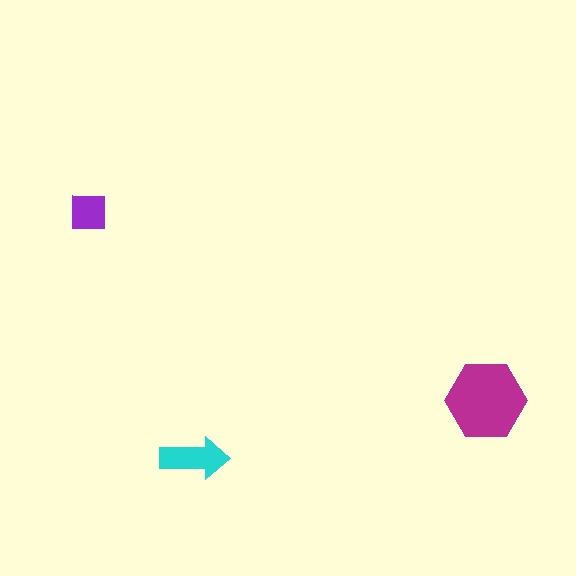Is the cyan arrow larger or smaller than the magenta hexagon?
Smaller.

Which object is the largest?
The magenta hexagon.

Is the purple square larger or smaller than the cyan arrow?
Smaller.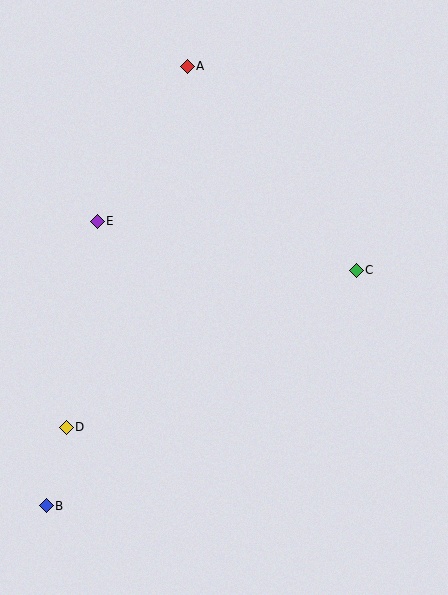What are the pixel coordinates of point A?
Point A is at (187, 66).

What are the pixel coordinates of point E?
Point E is at (97, 221).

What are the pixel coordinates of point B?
Point B is at (46, 506).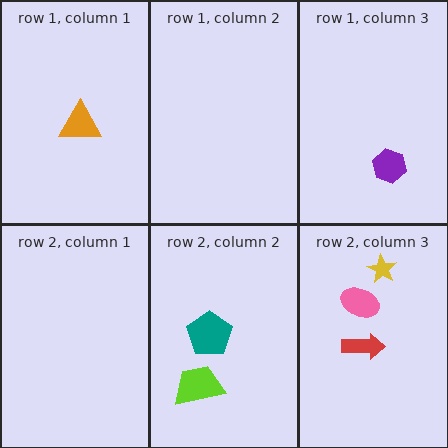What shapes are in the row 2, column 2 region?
The teal pentagon, the lime trapezoid.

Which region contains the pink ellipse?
The row 2, column 3 region.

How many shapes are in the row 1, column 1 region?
1.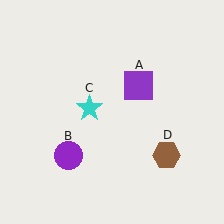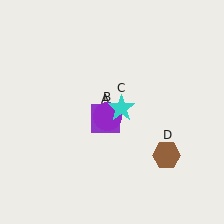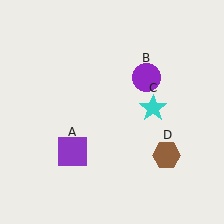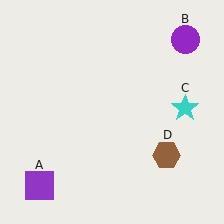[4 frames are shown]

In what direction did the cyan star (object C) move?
The cyan star (object C) moved right.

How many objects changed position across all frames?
3 objects changed position: purple square (object A), purple circle (object B), cyan star (object C).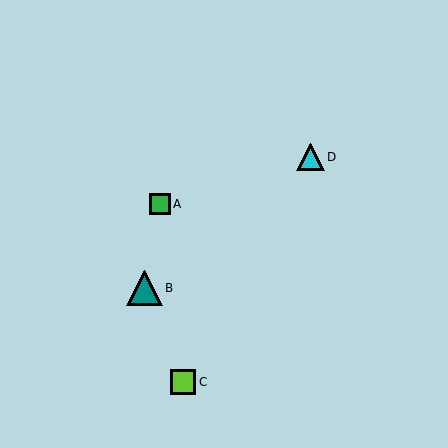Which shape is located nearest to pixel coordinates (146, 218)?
The green square (labeled A) at (160, 204) is nearest to that location.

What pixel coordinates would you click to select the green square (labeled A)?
Click at (160, 204) to select the green square A.